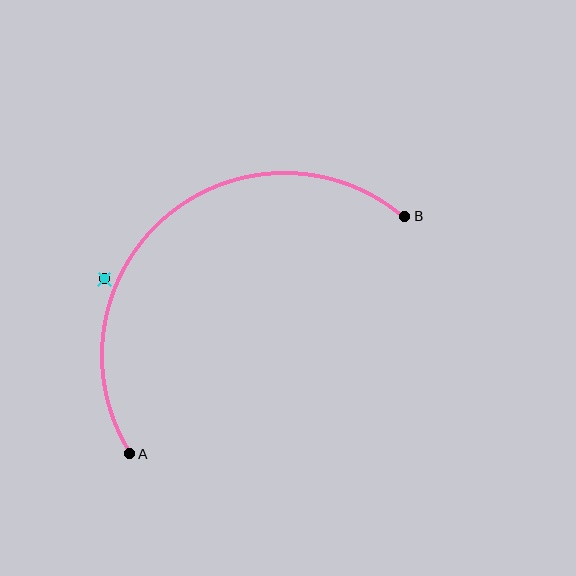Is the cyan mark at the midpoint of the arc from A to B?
No — the cyan mark does not lie on the arc at all. It sits slightly outside the curve.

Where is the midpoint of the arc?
The arc midpoint is the point on the curve farthest from the straight line joining A and B. It sits above and to the left of that line.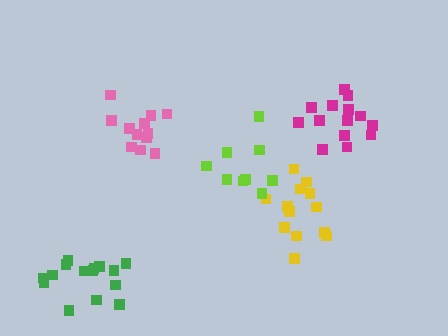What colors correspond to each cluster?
The clusters are colored: yellow, lime, pink, magenta, green.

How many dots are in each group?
Group 1: 13 dots, Group 2: 9 dots, Group 3: 12 dots, Group 4: 14 dots, Group 5: 15 dots (63 total).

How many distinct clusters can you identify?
There are 5 distinct clusters.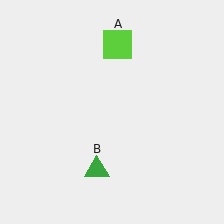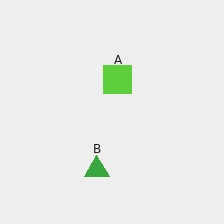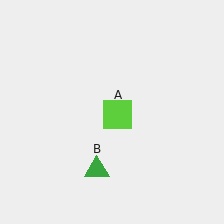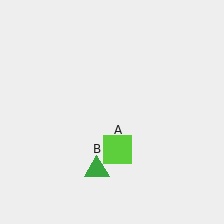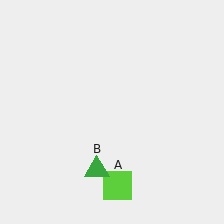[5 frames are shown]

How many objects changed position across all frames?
1 object changed position: lime square (object A).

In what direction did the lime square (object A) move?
The lime square (object A) moved down.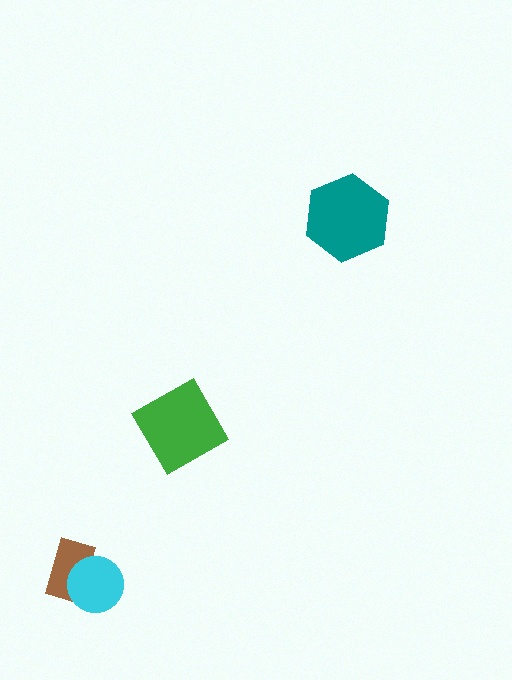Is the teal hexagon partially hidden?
No, no other shape covers it.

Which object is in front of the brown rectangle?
The cyan circle is in front of the brown rectangle.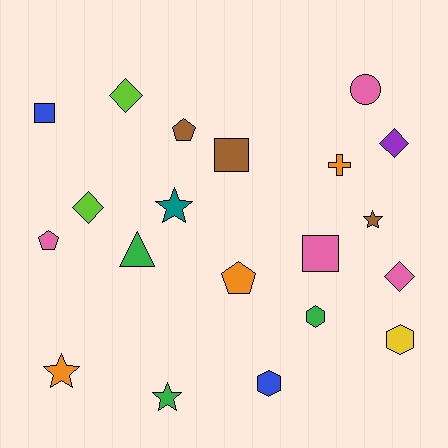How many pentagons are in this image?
There are 3 pentagons.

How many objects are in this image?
There are 20 objects.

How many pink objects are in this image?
There are 4 pink objects.